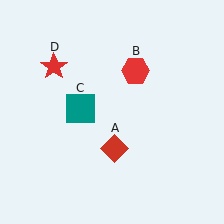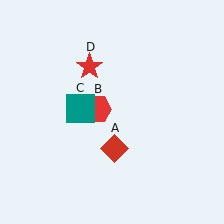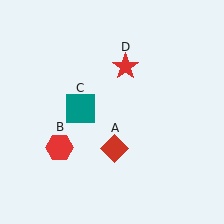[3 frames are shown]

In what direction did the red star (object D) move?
The red star (object D) moved right.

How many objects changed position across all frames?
2 objects changed position: red hexagon (object B), red star (object D).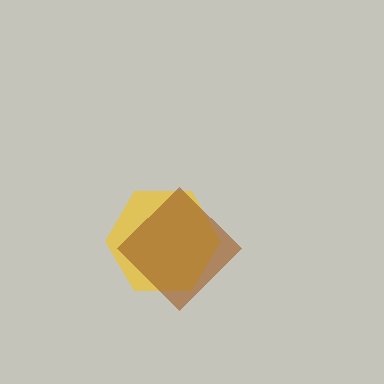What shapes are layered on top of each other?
The layered shapes are: a yellow hexagon, a brown diamond.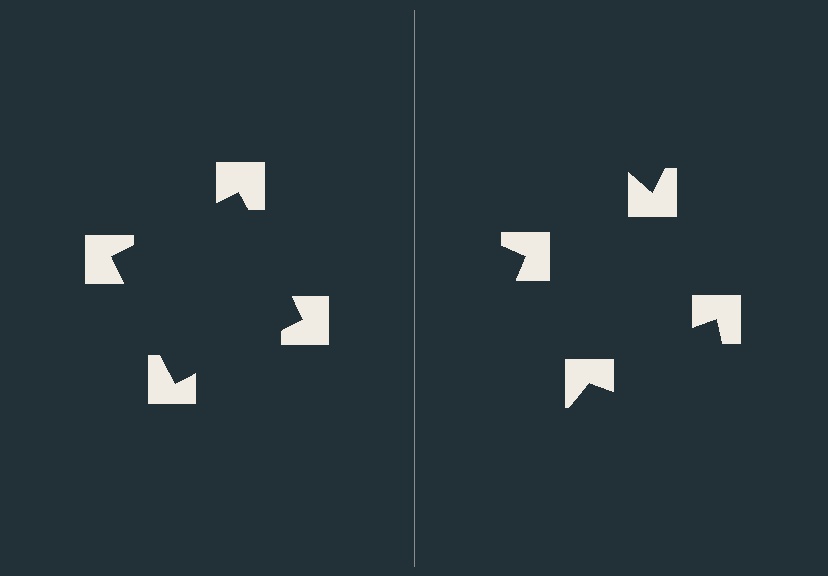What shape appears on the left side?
An illusory square.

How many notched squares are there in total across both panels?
8 — 4 on each side.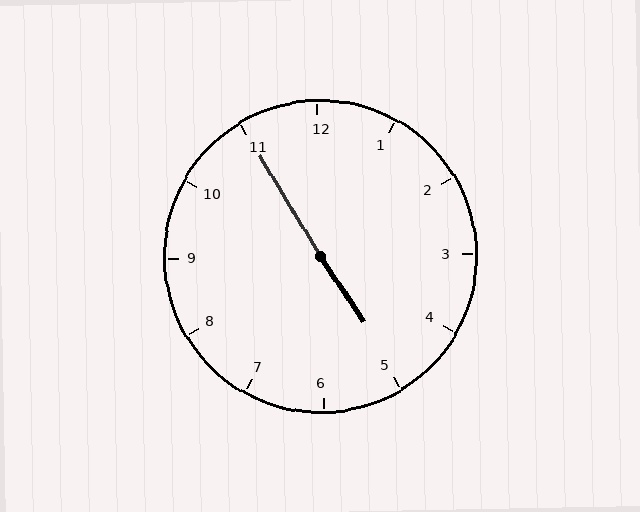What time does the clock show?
4:55.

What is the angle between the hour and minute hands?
Approximately 178 degrees.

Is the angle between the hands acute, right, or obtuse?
It is obtuse.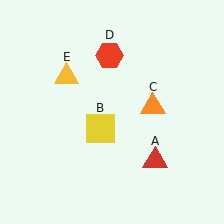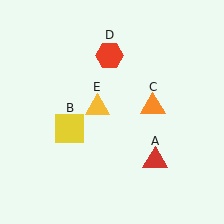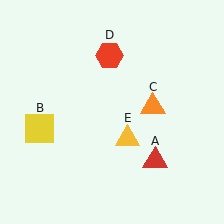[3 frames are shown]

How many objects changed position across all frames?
2 objects changed position: yellow square (object B), yellow triangle (object E).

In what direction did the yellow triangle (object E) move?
The yellow triangle (object E) moved down and to the right.